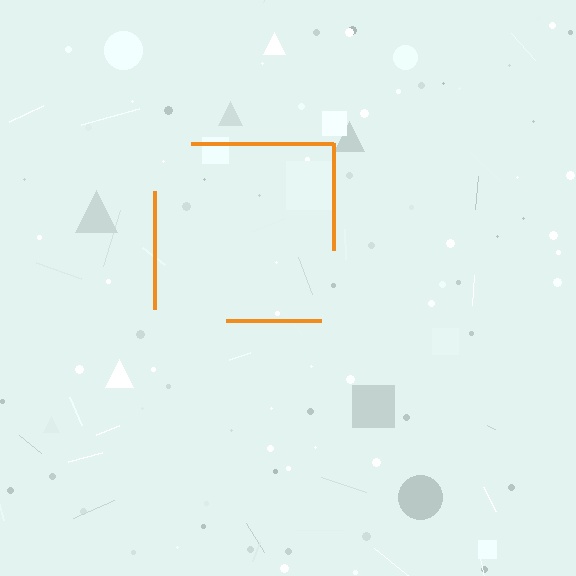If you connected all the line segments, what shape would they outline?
They would outline a square.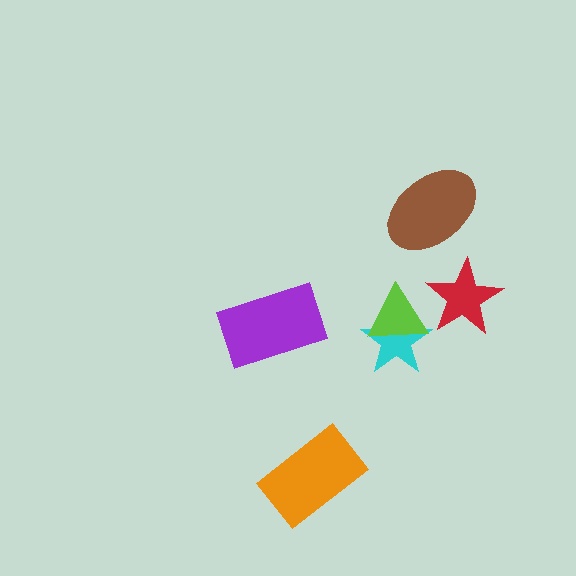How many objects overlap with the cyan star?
1 object overlaps with the cyan star.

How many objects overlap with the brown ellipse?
0 objects overlap with the brown ellipse.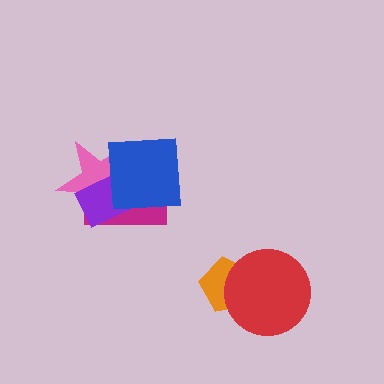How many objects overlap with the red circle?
1 object overlaps with the red circle.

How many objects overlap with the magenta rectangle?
3 objects overlap with the magenta rectangle.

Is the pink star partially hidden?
Yes, it is partially covered by another shape.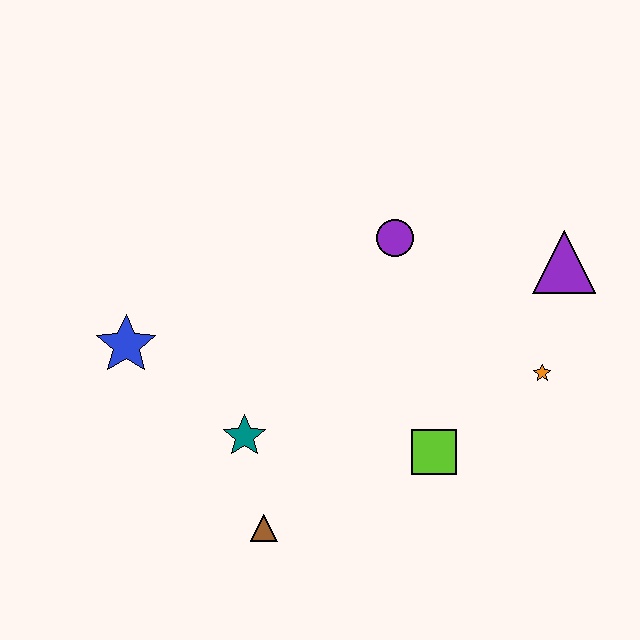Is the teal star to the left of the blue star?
No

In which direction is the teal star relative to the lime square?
The teal star is to the left of the lime square.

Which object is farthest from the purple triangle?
The blue star is farthest from the purple triangle.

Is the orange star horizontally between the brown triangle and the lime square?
No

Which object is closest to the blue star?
The teal star is closest to the blue star.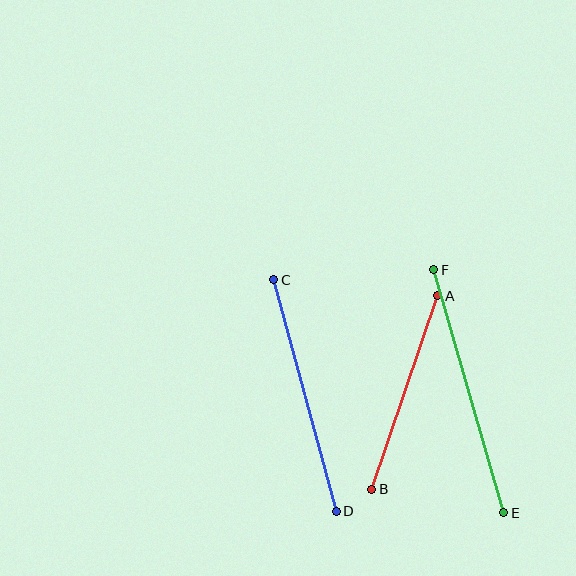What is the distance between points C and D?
The distance is approximately 240 pixels.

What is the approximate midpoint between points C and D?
The midpoint is at approximately (305, 396) pixels.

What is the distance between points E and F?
The distance is approximately 253 pixels.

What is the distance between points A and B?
The distance is approximately 204 pixels.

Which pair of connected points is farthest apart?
Points E and F are farthest apart.